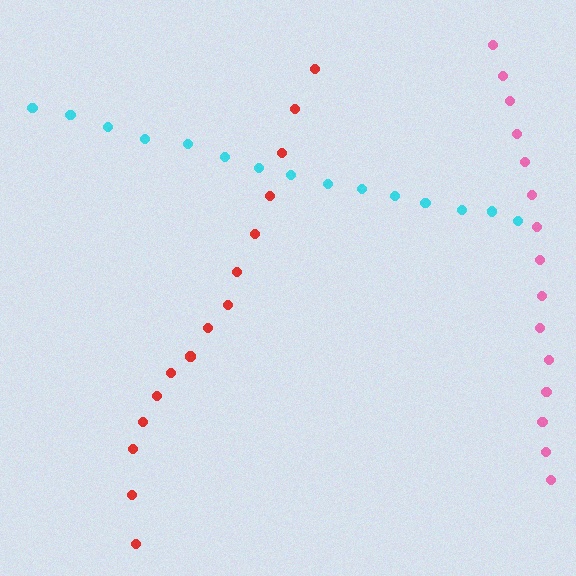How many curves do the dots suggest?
There are 3 distinct paths.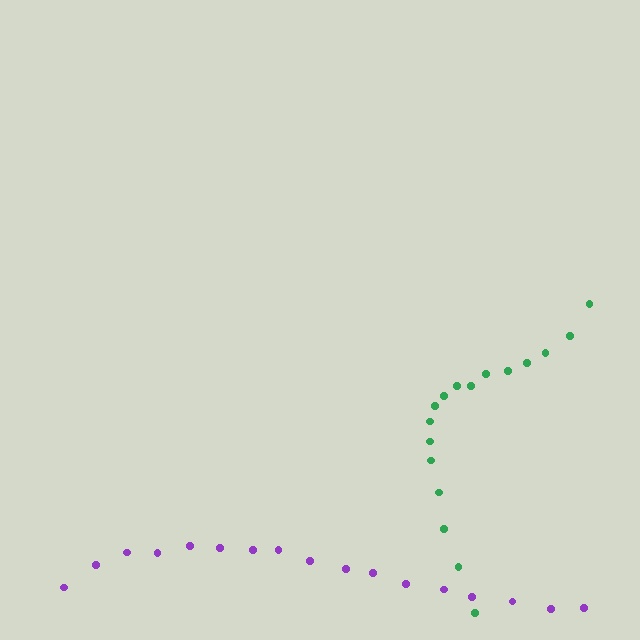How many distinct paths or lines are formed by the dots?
There are 2 distinct paths.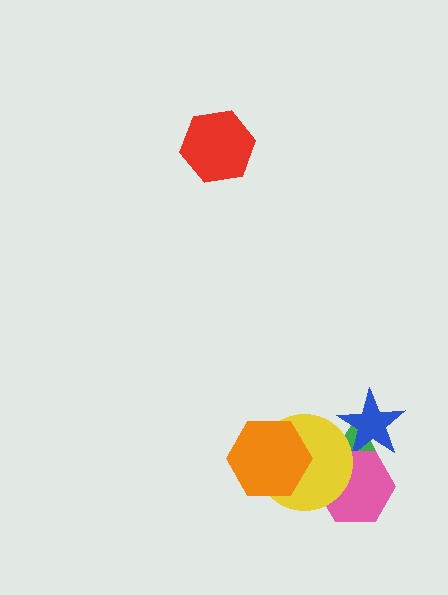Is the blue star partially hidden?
Yes, it is partially covered by another shape.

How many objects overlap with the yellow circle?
3 objects overlap with the yellow circle.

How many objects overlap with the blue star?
2 objects overlap with the blue star.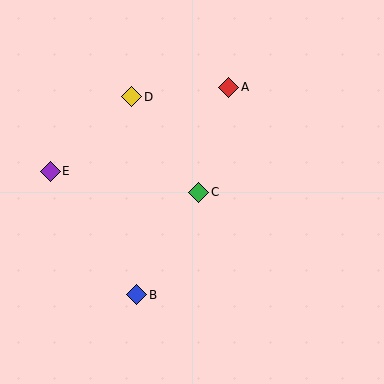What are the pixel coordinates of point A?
Point A is at (229, 87).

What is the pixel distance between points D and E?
The distance between D and E is 110 pixels.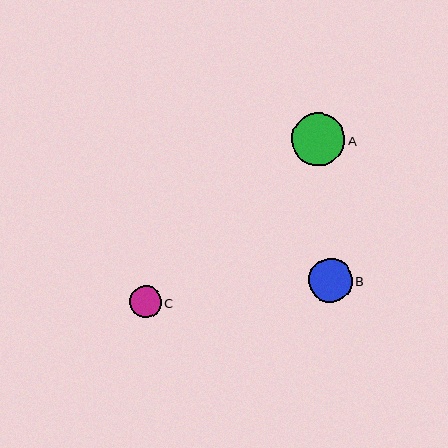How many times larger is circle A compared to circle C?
Circle A is approximately 1.7 times the size of circle C.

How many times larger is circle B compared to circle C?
Circle B is approximately 1.4 times the size of circle C.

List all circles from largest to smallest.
From largest to smallest: A, B, C.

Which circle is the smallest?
Circle C is the smallest with a size of approximately 32 pixels.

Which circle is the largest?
Circle A is the largest with a size of approximately 53 pixels.